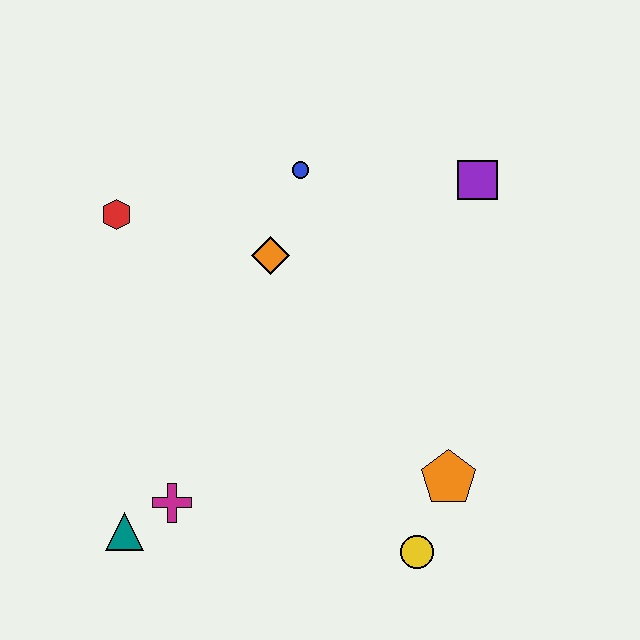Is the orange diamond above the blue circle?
No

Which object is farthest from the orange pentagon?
The red hexagon is farthest from the orange pentagon.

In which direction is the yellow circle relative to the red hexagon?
The yellow circle is below the red hexagon.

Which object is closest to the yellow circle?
The orange pentagon is closest to the yellow circle.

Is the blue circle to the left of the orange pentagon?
Yes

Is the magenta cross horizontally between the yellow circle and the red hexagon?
Yes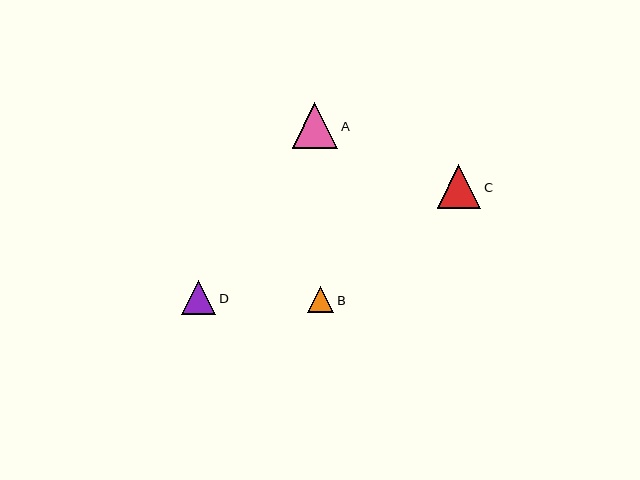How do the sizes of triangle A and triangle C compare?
Triangle A and triangle C are approximately the same size.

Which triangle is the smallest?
Triangle B is the smallest with a size of approximately 26 pixels.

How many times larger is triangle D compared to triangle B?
Triangle D is approximately 1.3 times the size of triangle B.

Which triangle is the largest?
Triangle A is the largest with a size of approximately 46 pixels.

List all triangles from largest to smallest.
From largest to smallest: A, C, D, B.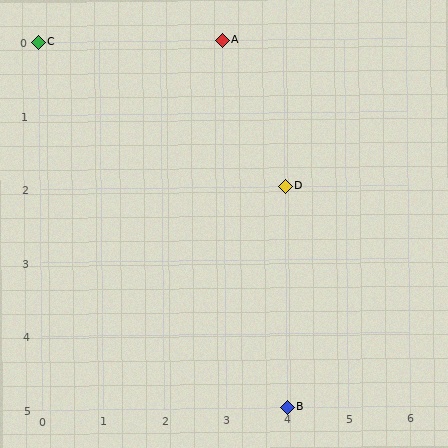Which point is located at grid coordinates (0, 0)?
Point C is at (0, 0).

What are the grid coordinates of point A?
Point A is at grid coordinates (3, 0).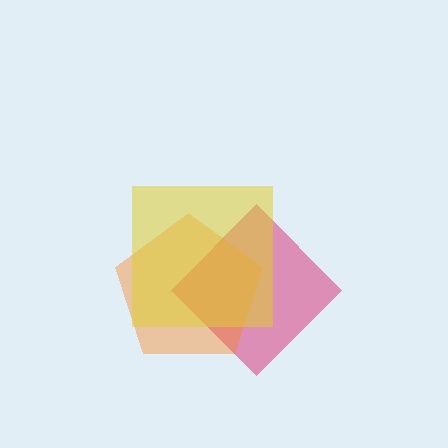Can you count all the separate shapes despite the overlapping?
Yes, there are 3 separate shapes.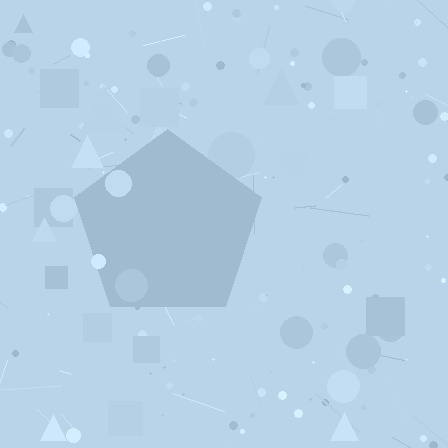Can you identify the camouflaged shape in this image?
The camouflaged shape is a pentagon.